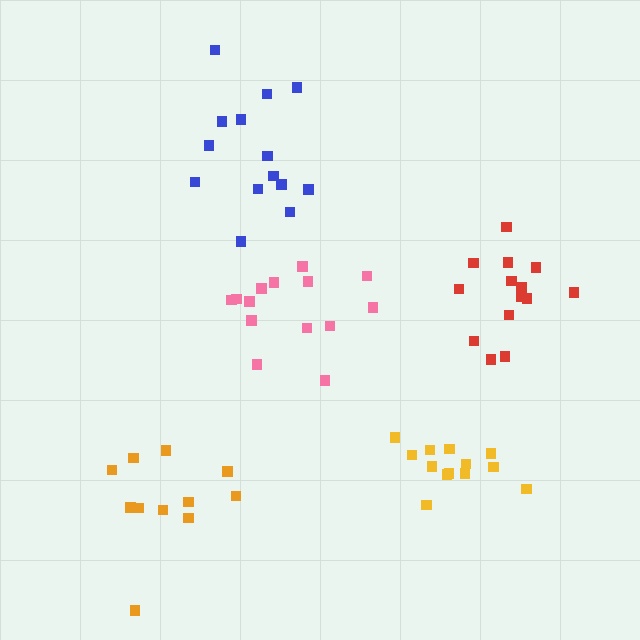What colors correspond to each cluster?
The clusters are colored: red, orange, pink, blue, yellow.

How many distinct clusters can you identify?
There are 5 distinct clusters.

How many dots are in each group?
Group 1: 14 dots, Group 2: 11 dots, Group 3: 14 dots, Group 4: 14 dots, Group 5: 13 dots (66 total).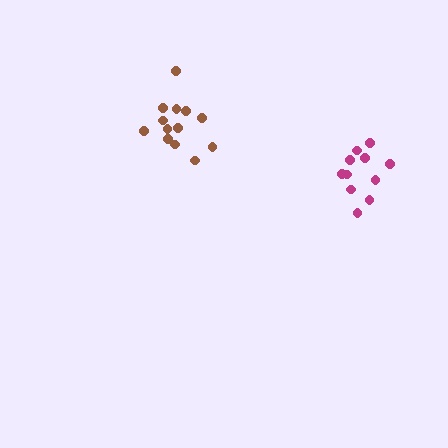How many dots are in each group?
Group 1: 14 dots, Group 2: 11 dots (25 total).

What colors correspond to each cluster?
The clusters are colored: brown, magenta.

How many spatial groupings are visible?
There are 2 spatial groupings.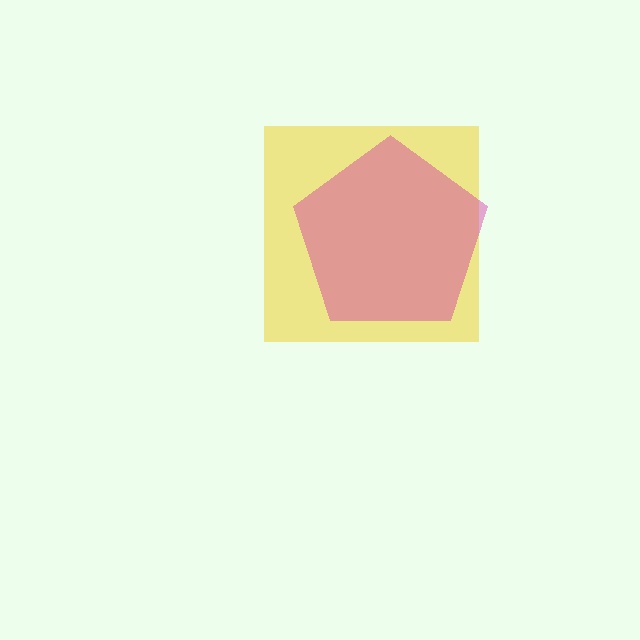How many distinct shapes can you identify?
There are 2 distinct shapes: a yellow square, a magenta pentagon.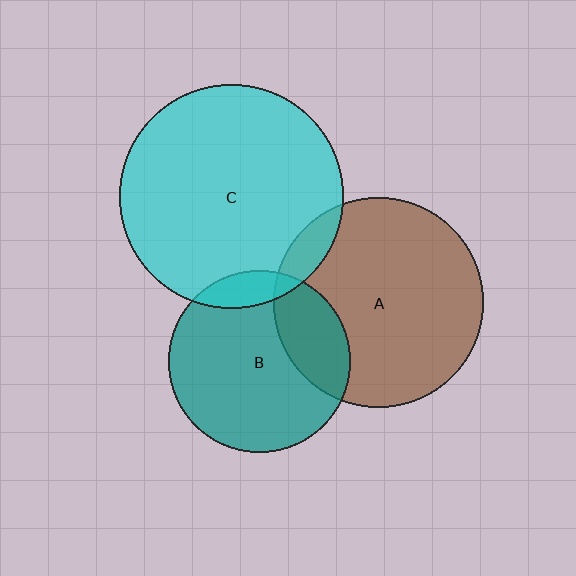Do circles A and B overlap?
Yes.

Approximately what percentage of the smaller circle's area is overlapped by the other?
Approximately 25%.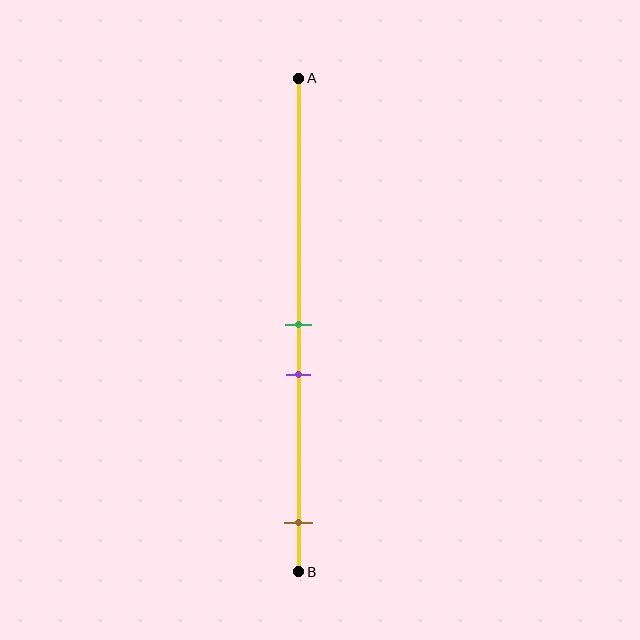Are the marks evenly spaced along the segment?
No, the marks are not evenly spaced.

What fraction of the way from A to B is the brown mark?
The brown mark is approximately 90% (0.9) of the way from A to B.